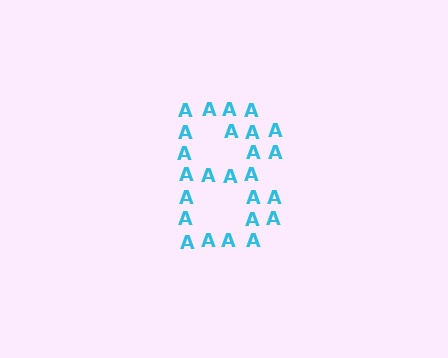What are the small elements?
The small elements are letter A's.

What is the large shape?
The large shape is the letter B.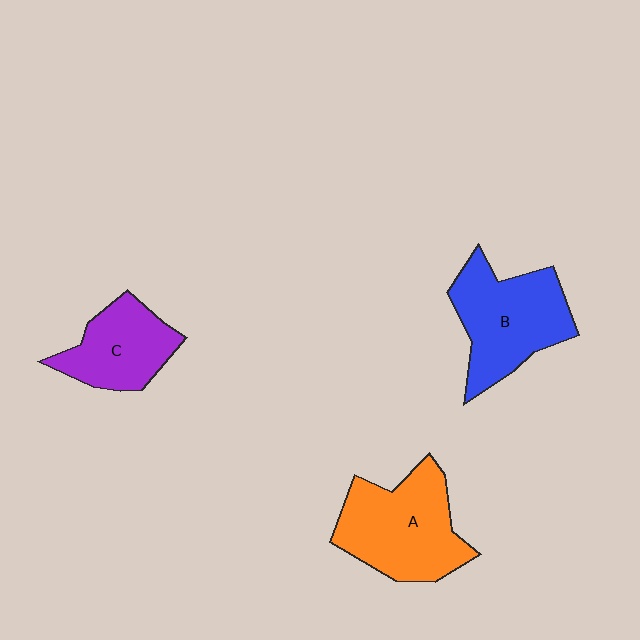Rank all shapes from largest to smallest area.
From largest to smallest: A (orange), B (blue), C (purple).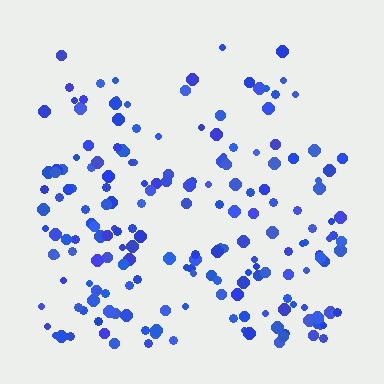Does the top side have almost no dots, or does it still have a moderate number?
Still a moderate number, just noticeably fewer than the bottom.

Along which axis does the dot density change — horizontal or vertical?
Vertical.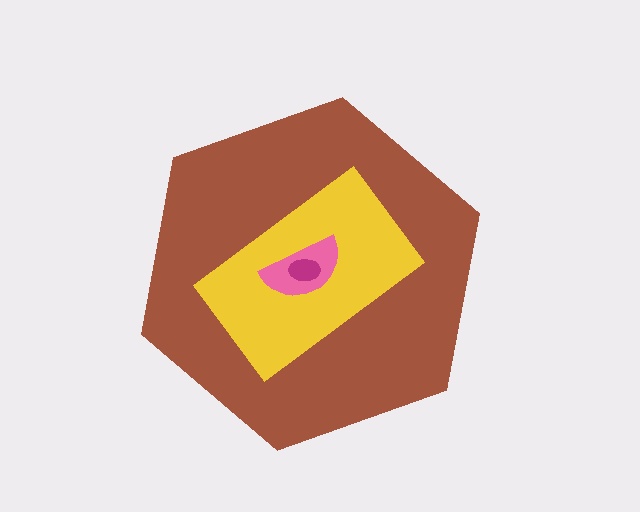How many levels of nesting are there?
4.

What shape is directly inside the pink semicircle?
The magenta ellipse.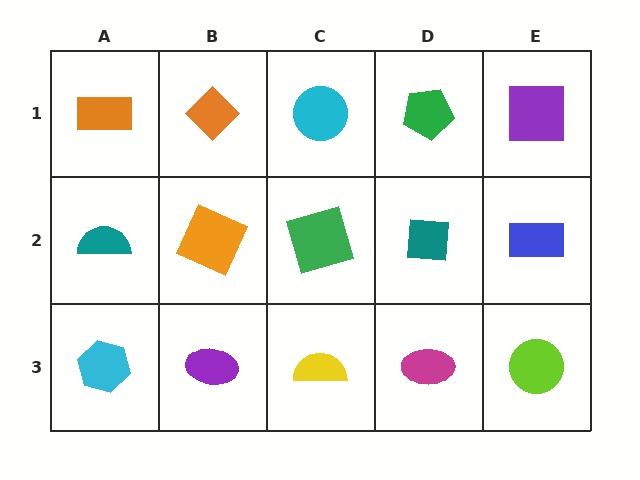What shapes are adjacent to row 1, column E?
A blue rectangle (row 2, column E), a green pentagon (row 1, column D).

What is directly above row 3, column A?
A teal semicircle.